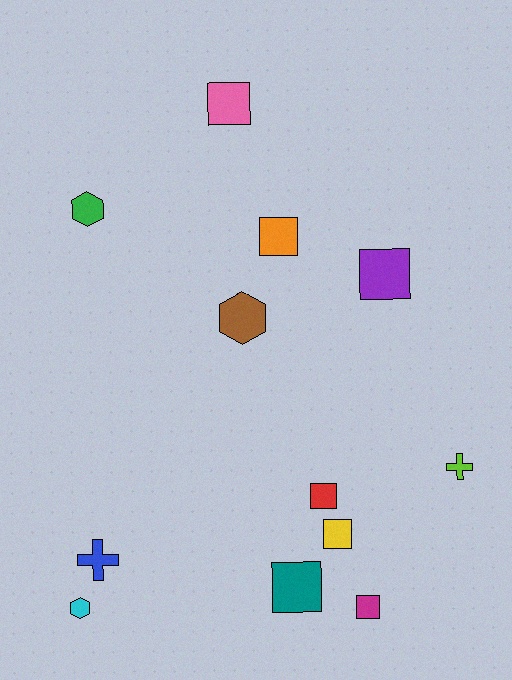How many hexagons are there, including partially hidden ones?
There are 3 hexagons.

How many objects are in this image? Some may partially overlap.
There are 12 objects.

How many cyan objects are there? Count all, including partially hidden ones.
There is 1 cyan object.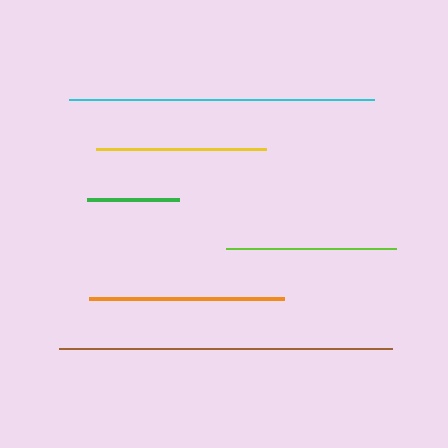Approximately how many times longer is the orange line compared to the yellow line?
The orange line is approximately 1.1 times the length of the yellow line.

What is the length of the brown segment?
The brown segment is approximately 333 pixels long.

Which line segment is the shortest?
The green line is the shortest at approximately 93 pixels.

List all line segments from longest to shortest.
From longest to shortest: brown, cyan, orange, yellow, lime, green.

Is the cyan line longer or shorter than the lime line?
The cyan line is longer than the lime line.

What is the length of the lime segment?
The lime segment is approximately 170 pixels long.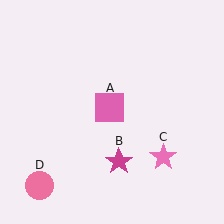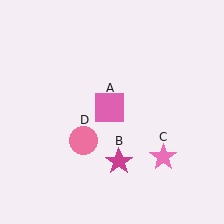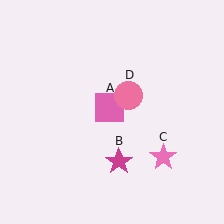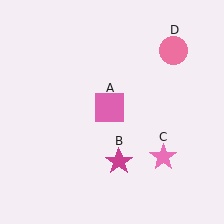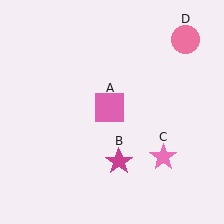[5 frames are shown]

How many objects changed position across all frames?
1 object changed position: pink circle (object D).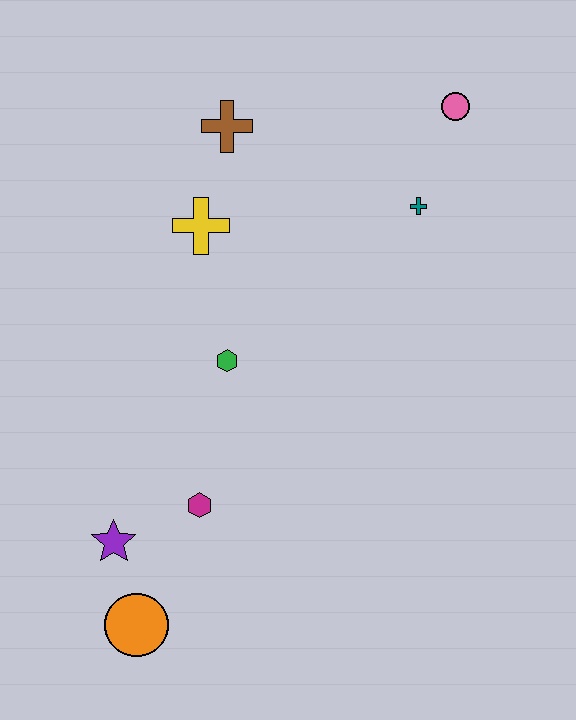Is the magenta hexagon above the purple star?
Yes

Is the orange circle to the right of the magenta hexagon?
No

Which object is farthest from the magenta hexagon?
The pink circle is farthest from the magenta hexagon.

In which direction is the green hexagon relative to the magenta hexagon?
The green hexagon is above the magenta hexagon.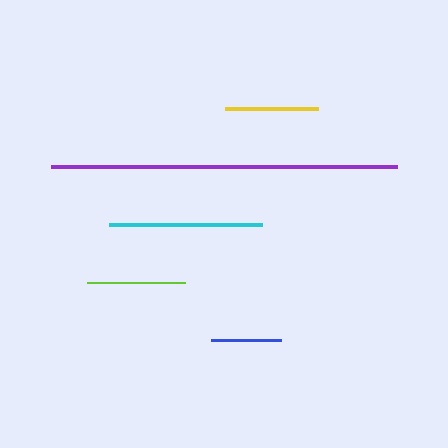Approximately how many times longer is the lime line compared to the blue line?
The lime line is approximately 1.4 times the length of the blue line.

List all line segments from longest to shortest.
From longest to shortest: purple, cyan, lime, yellow, blue.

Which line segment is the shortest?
The blue line is the shortest at approximately 70 pixels.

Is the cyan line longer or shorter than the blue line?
The cyan line is longer than the blue line.